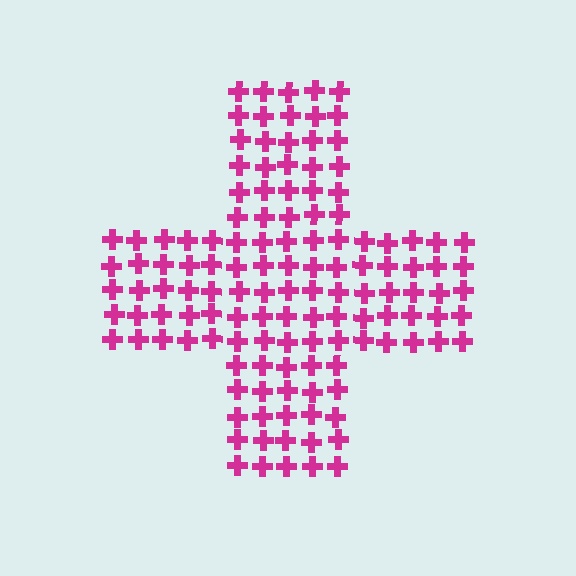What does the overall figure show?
The overall figure shows a cross.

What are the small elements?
The small elements are crosses.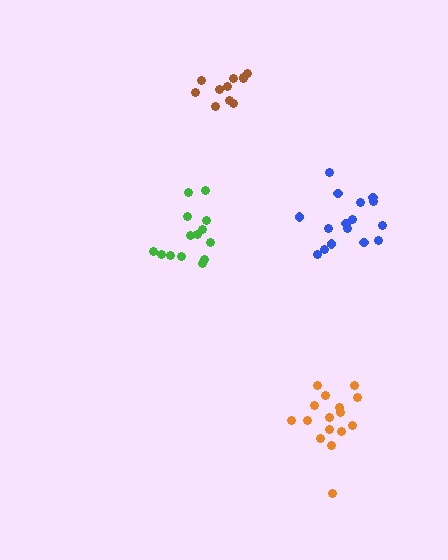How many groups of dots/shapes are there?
There are 4 groups.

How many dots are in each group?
Group 1: 16 dots, Group 2: 14 dots, Group 3: 11 dots, Group 4: 16 dots (57 total).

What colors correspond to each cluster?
The clusters are colored: orange, green, brown, blue.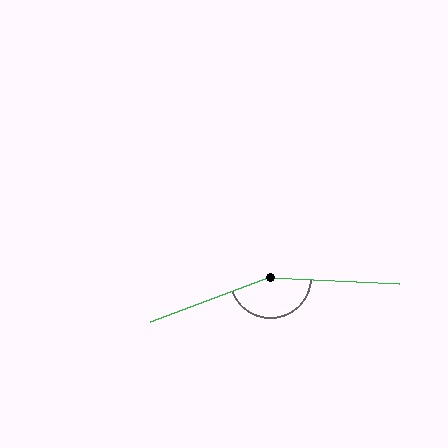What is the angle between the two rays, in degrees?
Approximately 156 degrees.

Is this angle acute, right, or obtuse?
It is obtuse.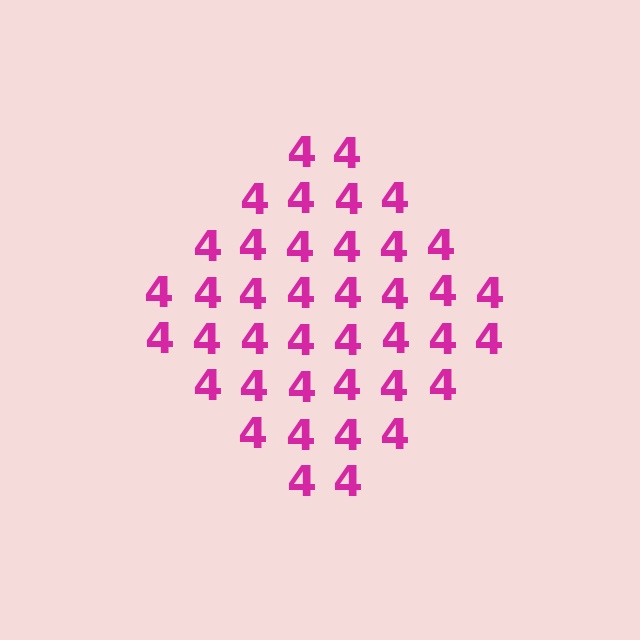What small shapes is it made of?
It is made of small digit 4's.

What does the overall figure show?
The overall figure shows a diamond.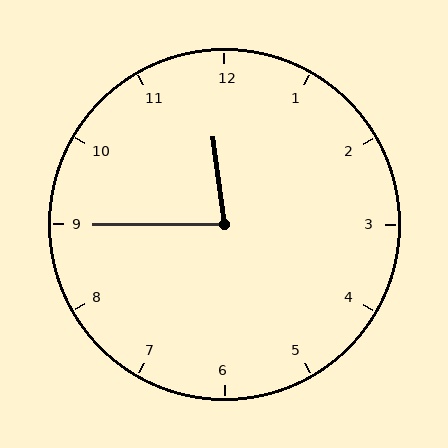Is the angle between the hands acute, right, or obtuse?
It is acute.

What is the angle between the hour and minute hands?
Approximately 82 degrees.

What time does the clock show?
11:45.